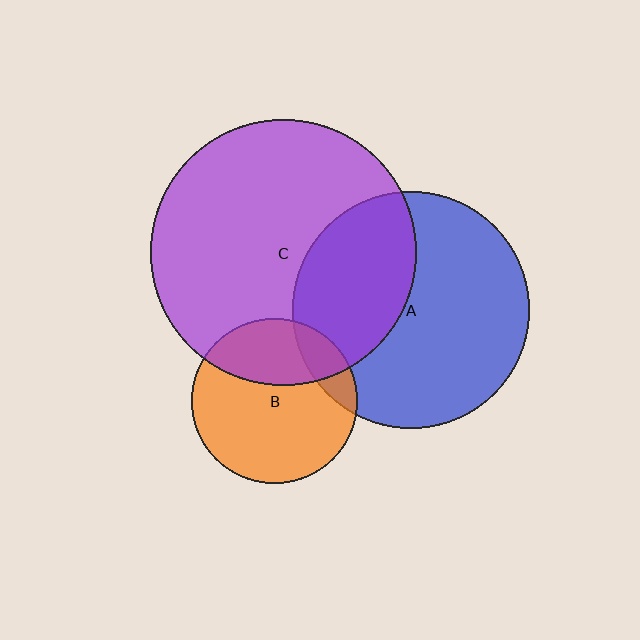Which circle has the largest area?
Circle C (purple).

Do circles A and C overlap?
Yes.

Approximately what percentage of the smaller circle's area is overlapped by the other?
Approximately 35%.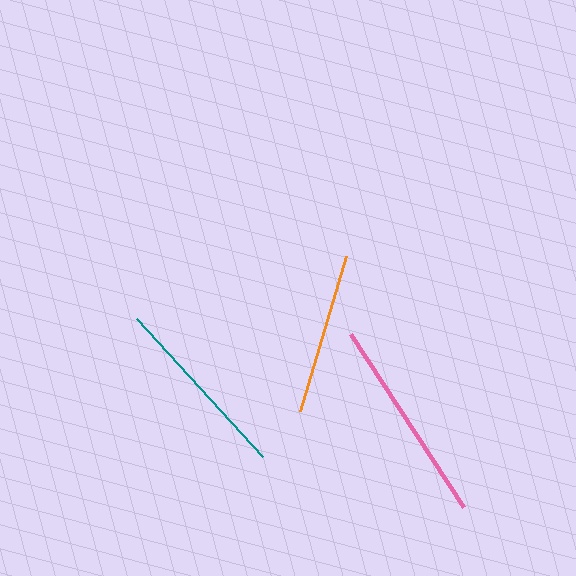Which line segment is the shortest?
The orange line is the shortest at approximately 161 pixels.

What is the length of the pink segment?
The pink segment is approximately 206 pixels long.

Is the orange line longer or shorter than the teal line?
The teal line is longer than the orange line.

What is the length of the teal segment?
The teal segment is approximately 187 pixels long.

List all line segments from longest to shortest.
From longest to shortest: pink, teal, orange.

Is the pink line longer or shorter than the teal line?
The pink line is longer than the teal line.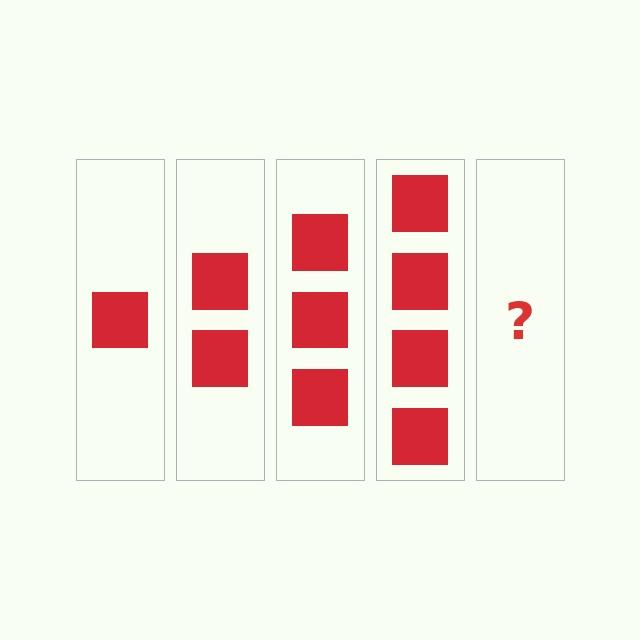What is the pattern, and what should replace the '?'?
The pattern is that each step adds one more square. The '?' should be 5 squares.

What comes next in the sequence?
The next element should be 5 squares.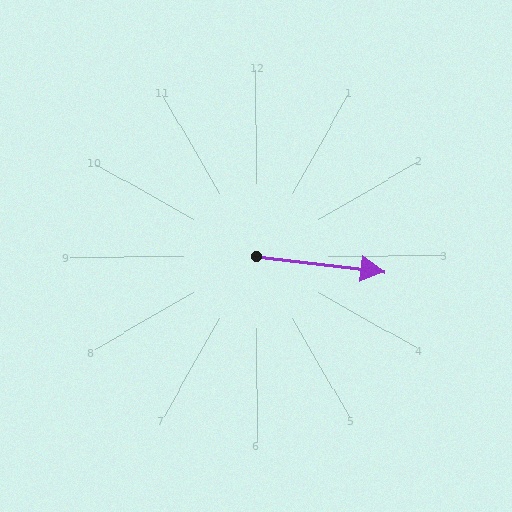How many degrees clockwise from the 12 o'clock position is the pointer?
Approximately 97 degrees.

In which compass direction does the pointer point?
East.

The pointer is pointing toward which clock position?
Roughly 3 o'clock.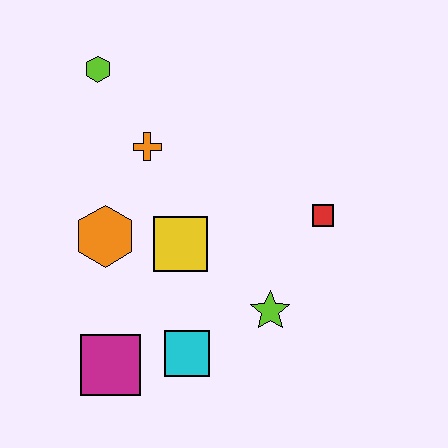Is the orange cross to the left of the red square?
Yes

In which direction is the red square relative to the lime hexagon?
The red square is to the right of the lime hexagon.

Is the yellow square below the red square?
Yes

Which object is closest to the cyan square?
The magenta square is closest to the cyan square.